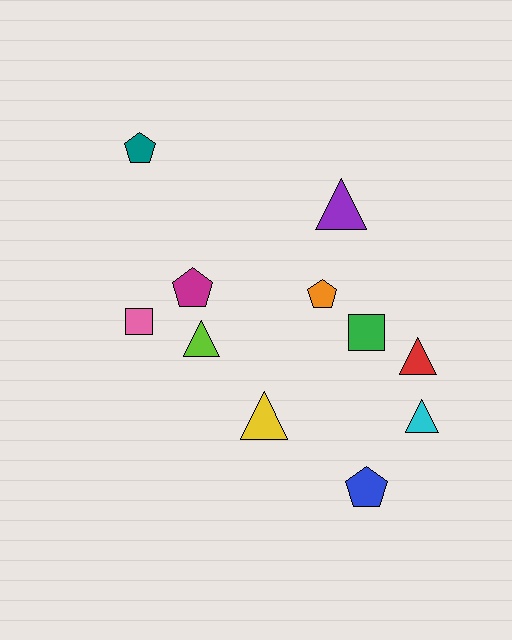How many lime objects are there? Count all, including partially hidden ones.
There is 1 lime object.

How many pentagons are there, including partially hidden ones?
There are 4 pentagons.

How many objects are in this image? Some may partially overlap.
There are 11 objects.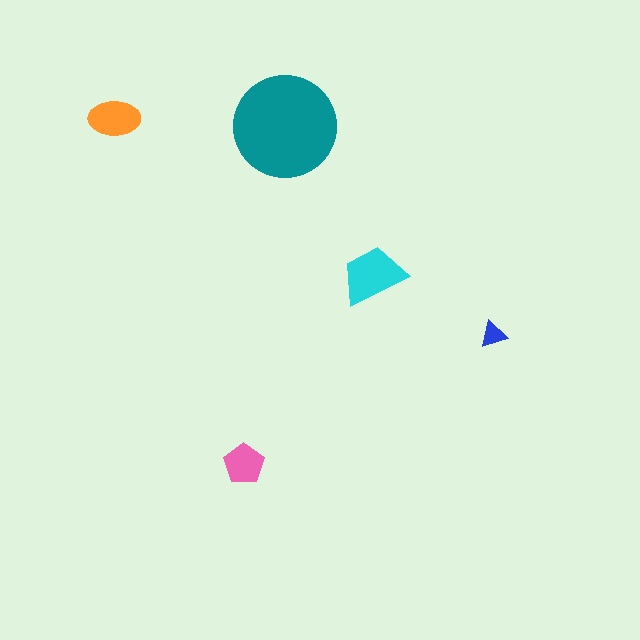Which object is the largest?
The teal circle.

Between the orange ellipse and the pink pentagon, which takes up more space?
The orange ellipse.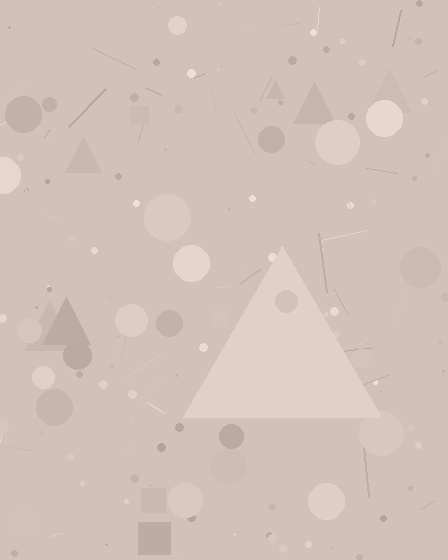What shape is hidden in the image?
A triangle is hidden in the image.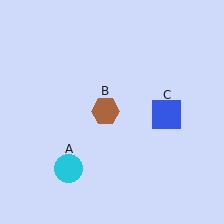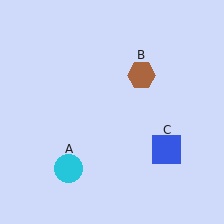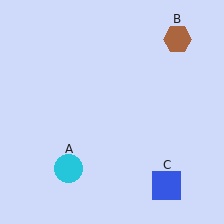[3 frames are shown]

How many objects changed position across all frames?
2 objects changed position: brown hexagon (object B), blue square (object C).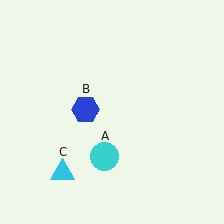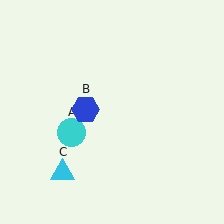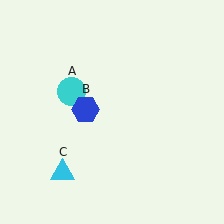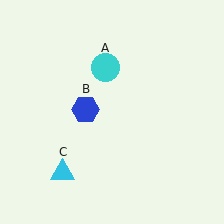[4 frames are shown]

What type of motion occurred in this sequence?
The cyan circle (object A) rotated clockwise around the center of the scene.